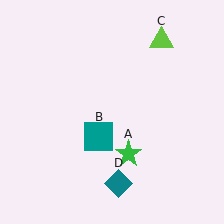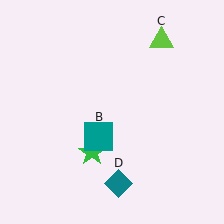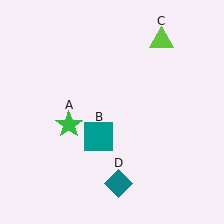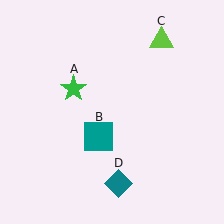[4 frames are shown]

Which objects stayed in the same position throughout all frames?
Teal square (object B) and lime triangle (object C) and teal diamond (object D) remained stationary.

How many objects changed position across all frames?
1 object changed position: green star (object A).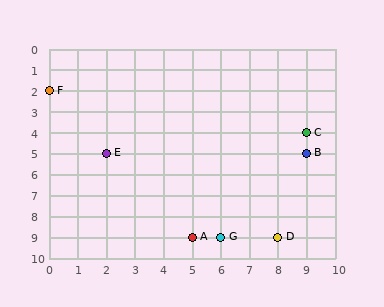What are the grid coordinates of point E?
Point E is at grid coordinates (2, 5).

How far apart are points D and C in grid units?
Points D and C are 1 column and 5 rows apart (about 5.1 grid units diagonally).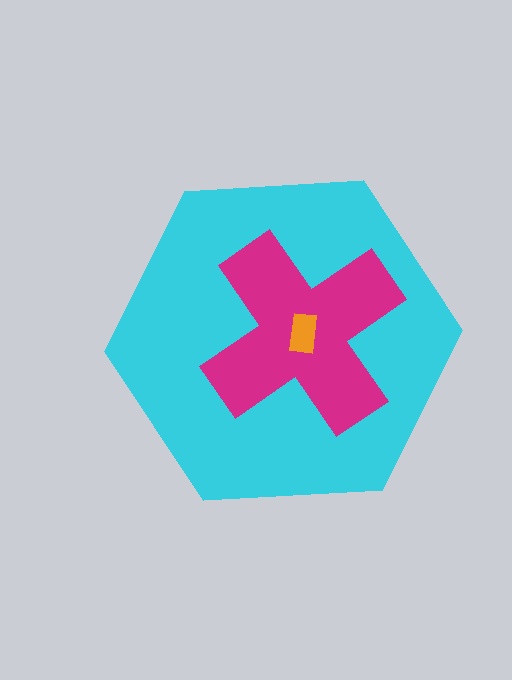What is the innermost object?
The orange rectangle.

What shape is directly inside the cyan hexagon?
The magenta cross.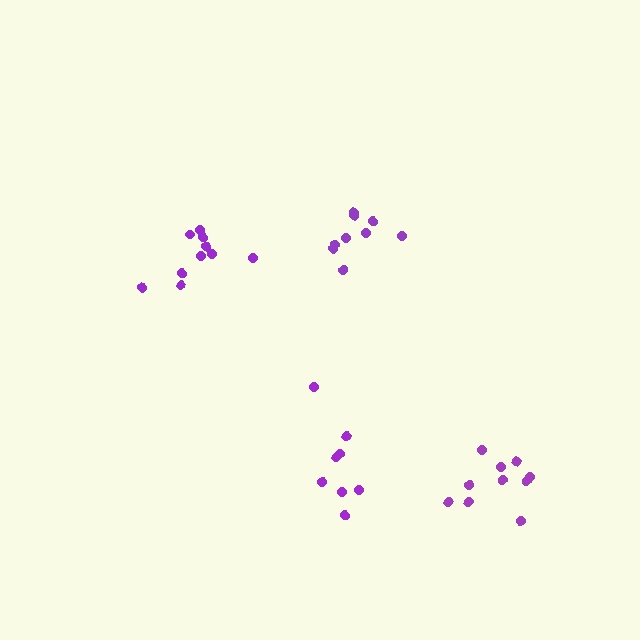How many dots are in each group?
Group 1: 9 dots, Group 2: 8 dots, Group 3: 10 dots, Group 4: 10 dots (37 total).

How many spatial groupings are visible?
There are 4 spatial groupings.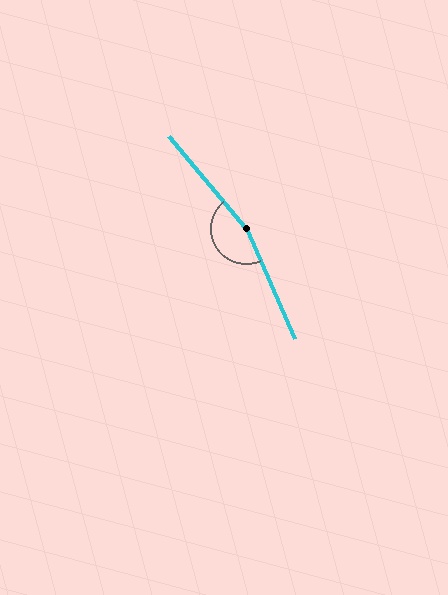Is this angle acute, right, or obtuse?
It is obtuse.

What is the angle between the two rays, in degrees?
Approximately 164 degrees.